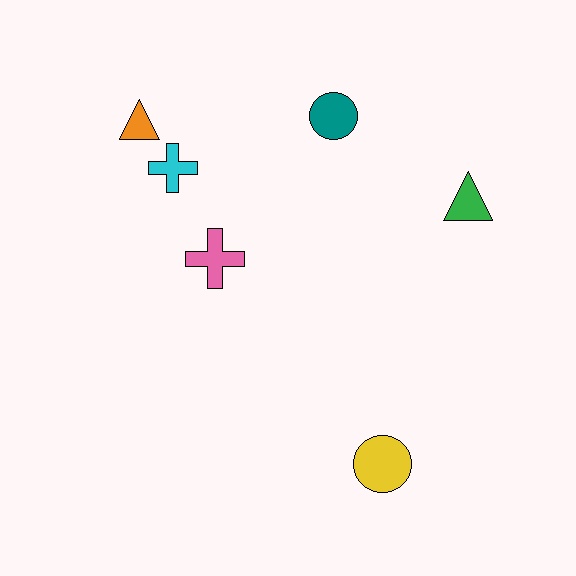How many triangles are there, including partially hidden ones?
There are 2 triangles.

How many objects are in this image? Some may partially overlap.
There are 6 objects.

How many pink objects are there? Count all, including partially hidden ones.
There is 1 pink object.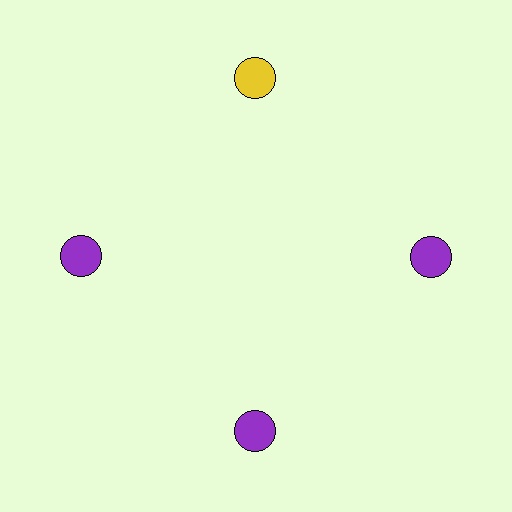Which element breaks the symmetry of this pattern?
The yellow circle at roughly the 12 o'clock position breaks the symmetry. All other shapes are purple circles.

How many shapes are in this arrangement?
There are 4 shapes arranged in a ring pattern.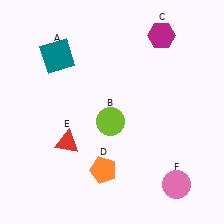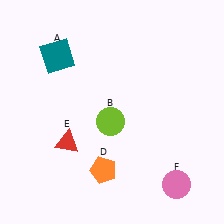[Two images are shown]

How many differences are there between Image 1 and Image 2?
There is 1 difference between the two images.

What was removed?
The magenta hexagon (C) was removed in Image 2.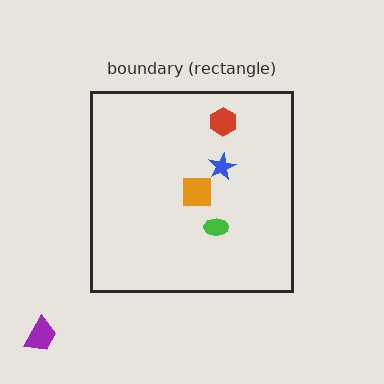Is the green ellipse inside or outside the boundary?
Inside.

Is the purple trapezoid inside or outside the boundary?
Outside.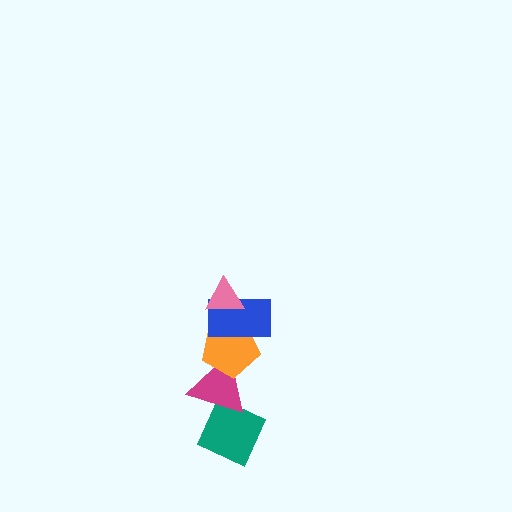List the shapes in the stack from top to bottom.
From top to bottom: the pink triangle, the blue rectangle, the orange pentagon, the magenta triangle, the teal diamond.